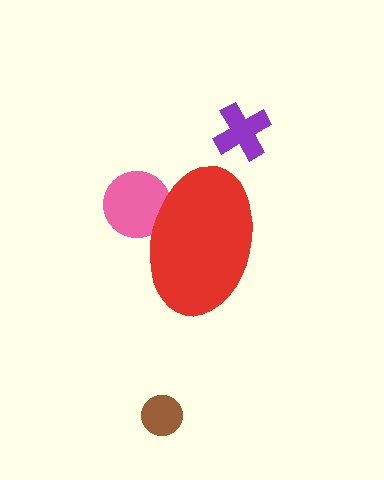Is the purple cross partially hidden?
No, the purple cross is fully visible.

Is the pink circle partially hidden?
Yes, the pink circle is partially hidden behind the red ellipse.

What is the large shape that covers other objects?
A red ellipse.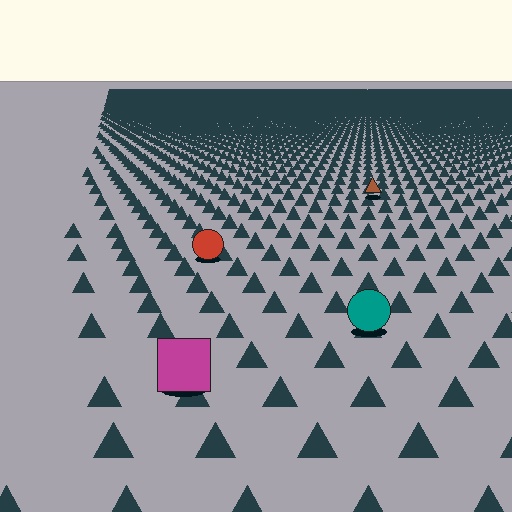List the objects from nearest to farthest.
From nearest to farthest: the magenta square, the teal circle, the red circle, the brown triangle.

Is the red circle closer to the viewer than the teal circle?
No. The teal circle is closer — you can tell from the texture gradient: the ground texture is coarser near it.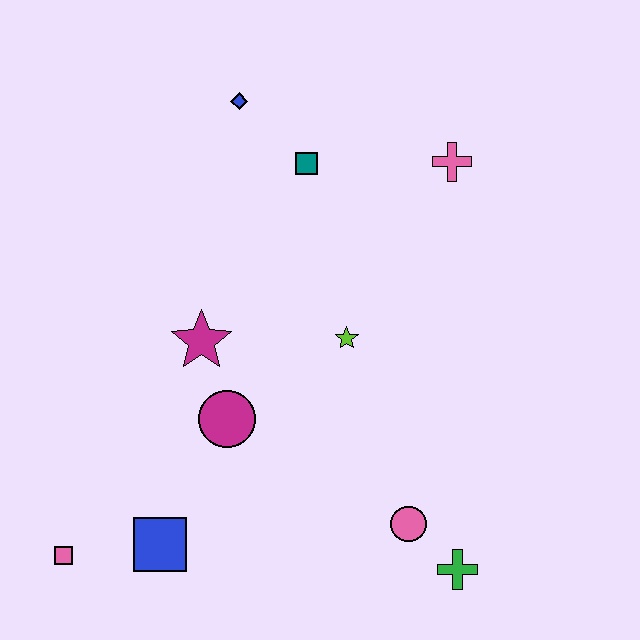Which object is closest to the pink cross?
The teal square is closest to the pink cross.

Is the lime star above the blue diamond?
No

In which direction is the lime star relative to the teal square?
The lime star is below the teal square.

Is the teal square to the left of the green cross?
Yes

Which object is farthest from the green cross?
The blue diamond is farthest from the green cross.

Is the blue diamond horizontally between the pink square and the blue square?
No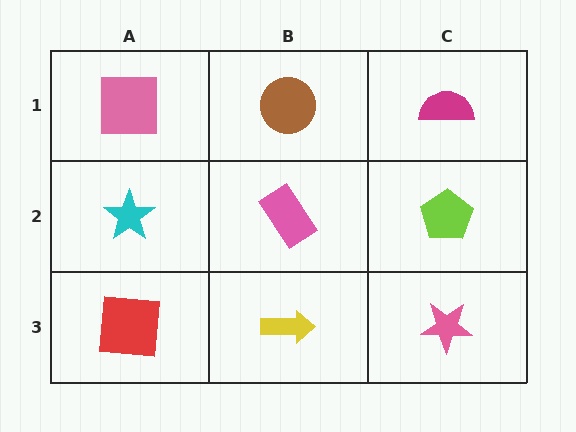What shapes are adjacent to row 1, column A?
A cyan star (row 2, column A), a brown circle (row 1, column B).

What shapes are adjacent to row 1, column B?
A pink rectangle (row 2, column B), a pink square (row 1, column A), a magenta semicircle (row 1, column C).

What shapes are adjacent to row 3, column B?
A pink rectangle (row 2, column B), a red square (row 3, column A), a pink star (row 3, column C).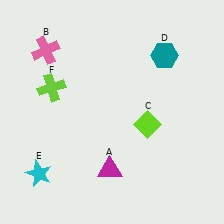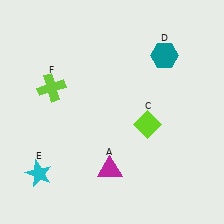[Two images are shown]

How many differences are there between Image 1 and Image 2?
There is 1 difference between the two images.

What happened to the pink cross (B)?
The pink cross (B) was removed in Image 2. It was in the top-left area of Image 1.